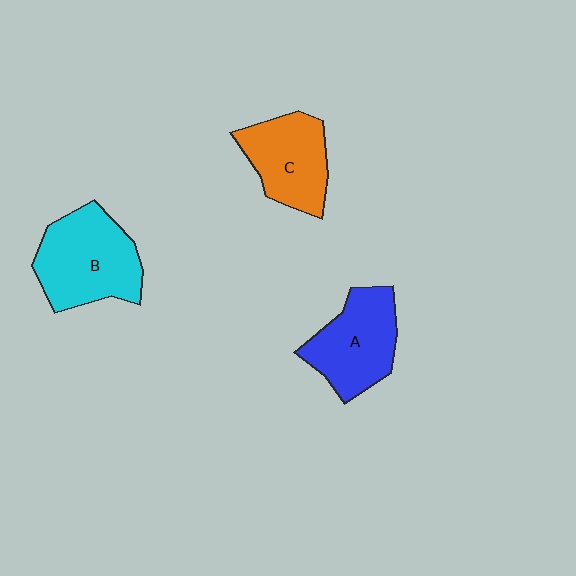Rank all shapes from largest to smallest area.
From largest to smallest: B (cyan), A (blue), C (orange).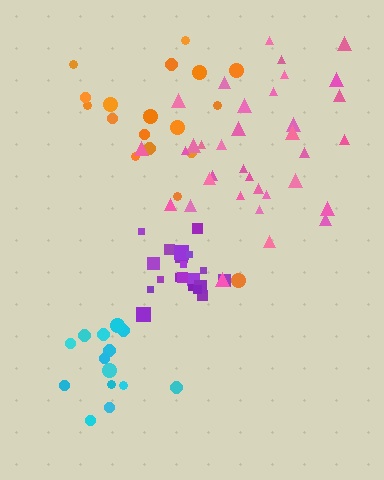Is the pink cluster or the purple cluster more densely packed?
Purple.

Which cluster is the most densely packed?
Purple.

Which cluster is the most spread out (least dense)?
Orange.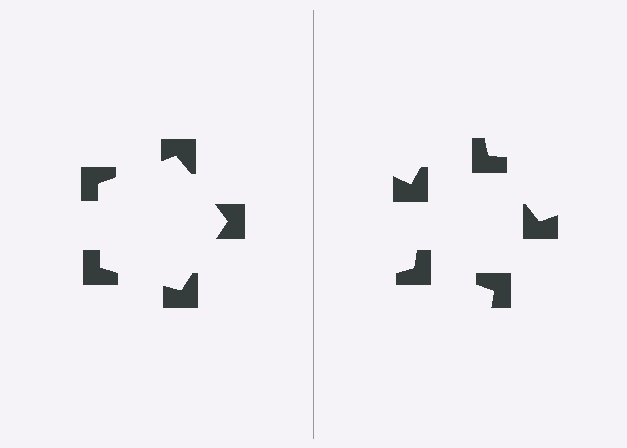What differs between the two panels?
The notched squares are positioned identically on both sides; only the wedge orientations differ. On the left they align to a pentagon; on the right they are misaligned.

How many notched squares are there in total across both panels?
10 — 5 on each side.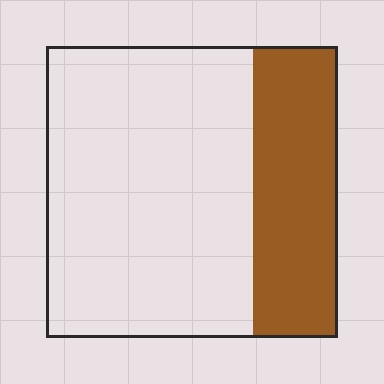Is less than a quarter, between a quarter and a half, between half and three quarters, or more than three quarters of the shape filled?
Between a quarter and a half.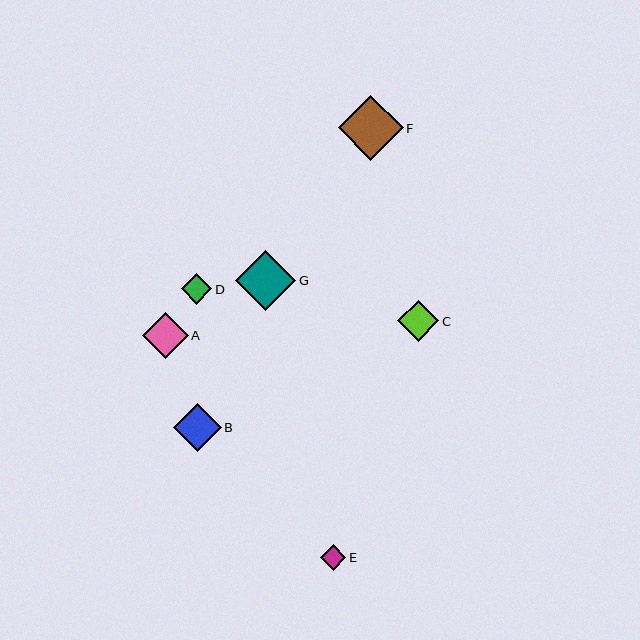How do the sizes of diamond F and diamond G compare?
Diamond F and diamond G are approximately the same size.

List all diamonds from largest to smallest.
From largest to smallest: F, G, B, A, C, D, E.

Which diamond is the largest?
Diamond F is the largest with a size of approximately 65 pixels.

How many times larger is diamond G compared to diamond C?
Diamond G is approximately 1.5 times the size of diamond C.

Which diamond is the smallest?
Diamond E is the smallest with a size of approximately 25 pixels.